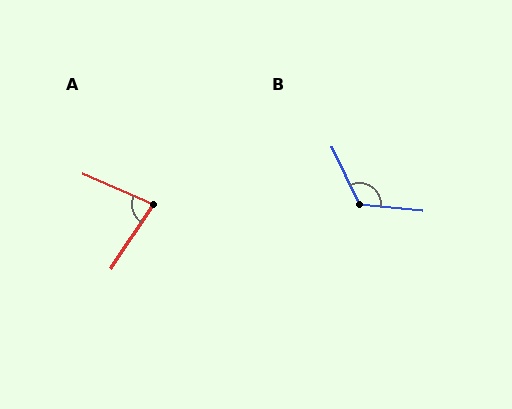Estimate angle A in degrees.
Approximately 80 degrees.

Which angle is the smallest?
A, at approximately 80 degrees.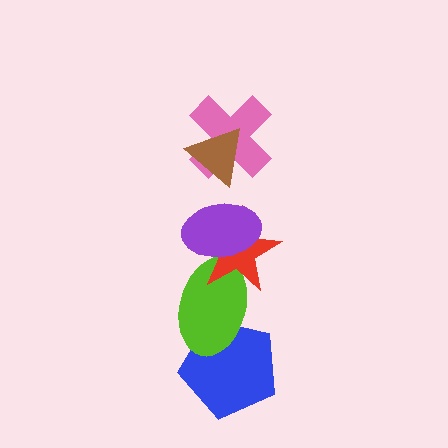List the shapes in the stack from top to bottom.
From top to bottom: the brown triangle, the pink cross, the purple ellipse, the red star, the lime ellipse, the blue pentagon.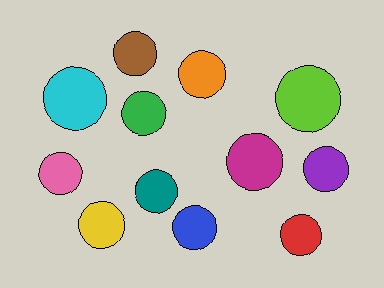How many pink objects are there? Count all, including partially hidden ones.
There is 1 pink object.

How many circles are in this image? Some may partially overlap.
There are 12 circles.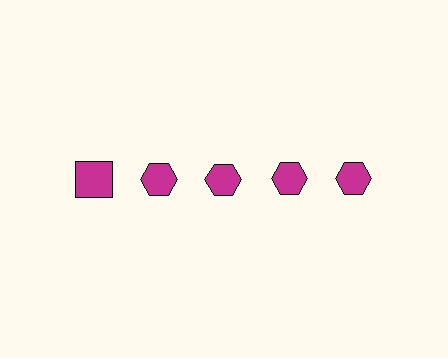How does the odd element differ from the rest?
It has a different shape: square instead of hexagon.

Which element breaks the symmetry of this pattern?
The magenta square in the top row, leftmost column breaks the symmetry. All other shapes are magenta hexagons.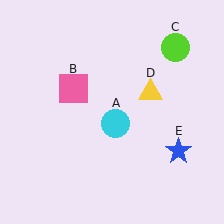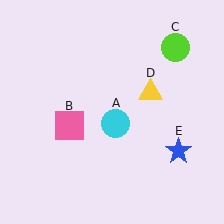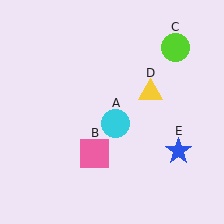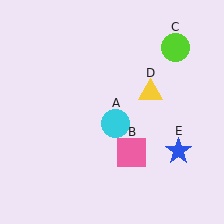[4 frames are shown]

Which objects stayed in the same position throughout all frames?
Cyan circle (object A) and lime circle (object C) and yellow triangle (object D) and blue star (object E) remained stationary.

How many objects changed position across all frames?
1 object changed position: pink square (object B).